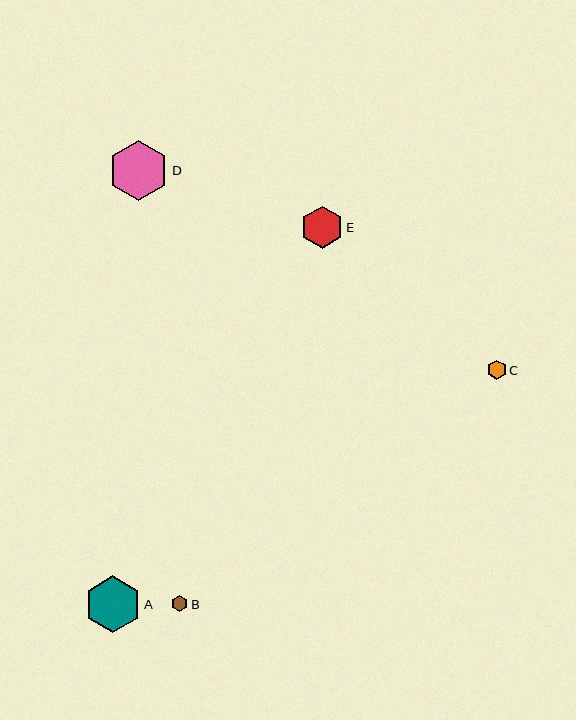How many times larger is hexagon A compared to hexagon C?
Hexagon A is approximately 2.9 times the size of hexagon C.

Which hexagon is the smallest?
Hexagon B is the smallest with a size of approximately 16 pixels.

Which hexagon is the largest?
Hexagon D is the largest with a size of approximately 60 pixels.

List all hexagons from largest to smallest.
From largest to smallest: D, A, E, C, B.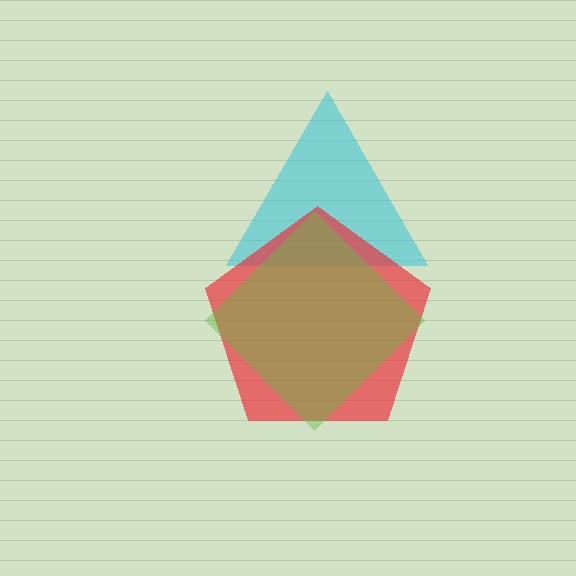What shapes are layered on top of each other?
The layered shapes are: a cyan triangle, a red pentagon, a lime diamond.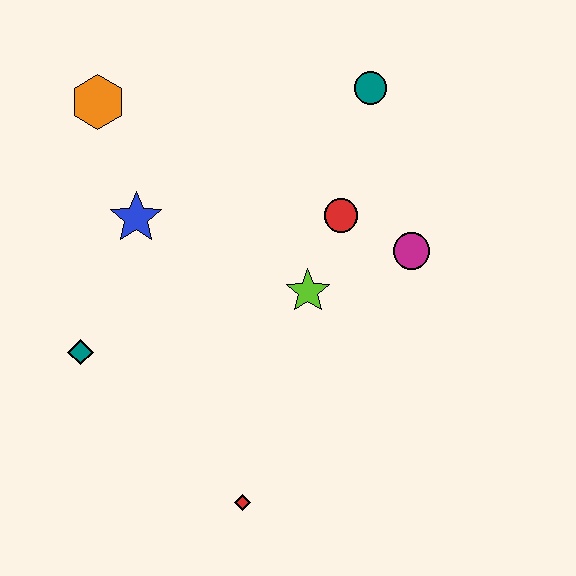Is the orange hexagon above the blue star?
Yes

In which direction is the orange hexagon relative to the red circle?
The orange hexagon is to the left of the red circle.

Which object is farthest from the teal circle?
The red diamond is farthest from the teal circle.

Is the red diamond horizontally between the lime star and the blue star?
Yes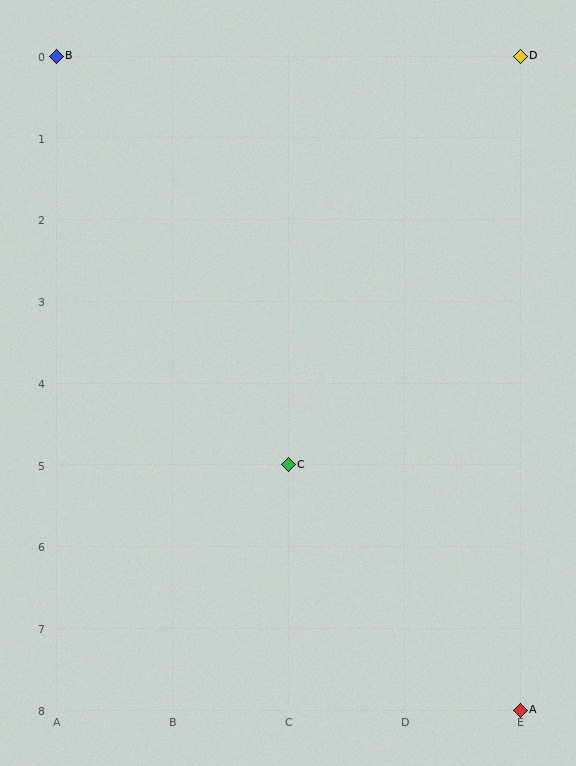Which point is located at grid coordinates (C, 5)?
Point C is at (C, 5).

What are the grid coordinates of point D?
Point D is at grid coordinates (E, 0).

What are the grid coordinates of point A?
Point A is at grid coordinates (E, 8).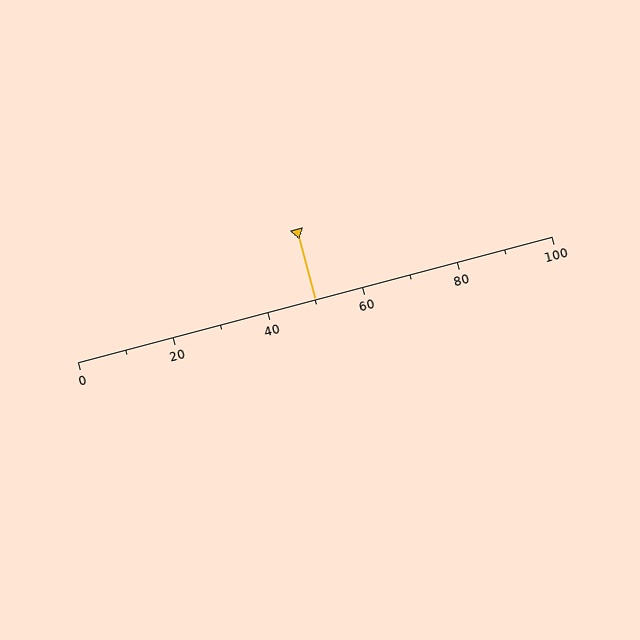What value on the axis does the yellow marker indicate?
The marker indicates approximately 50.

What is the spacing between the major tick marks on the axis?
The major ticks are spaced 20 apart.